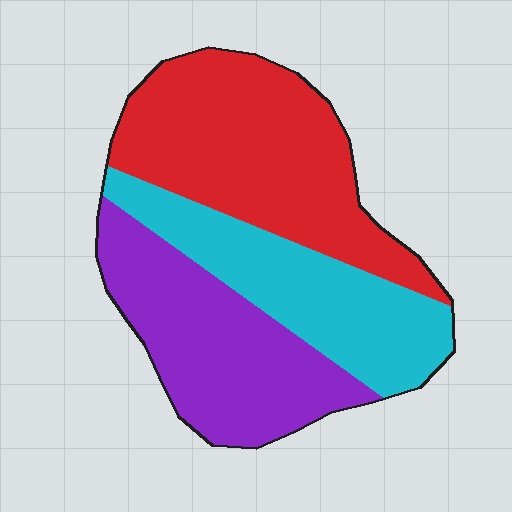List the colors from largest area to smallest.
From largest to smallest: red, purple, cyan.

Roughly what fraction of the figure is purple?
Purple takes up about one third (1/3) of the figure.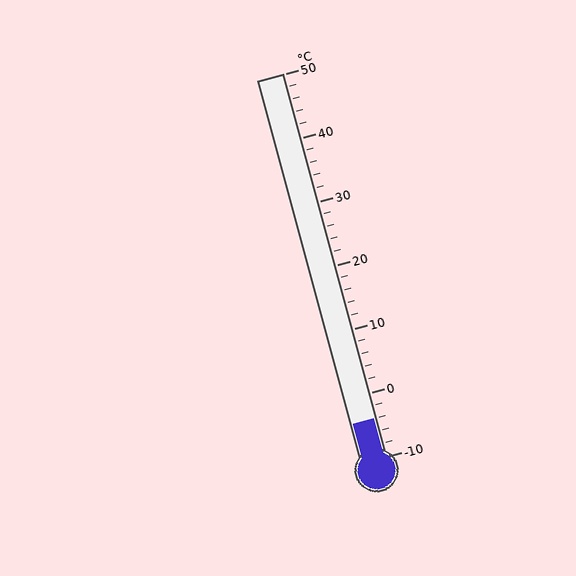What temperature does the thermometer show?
The thermometer shows approximately -4°C.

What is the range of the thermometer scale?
The thermometer scale ranges from -10°C to 50°C.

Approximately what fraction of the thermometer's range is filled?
The thermometer is filled to approximately 10% of its range.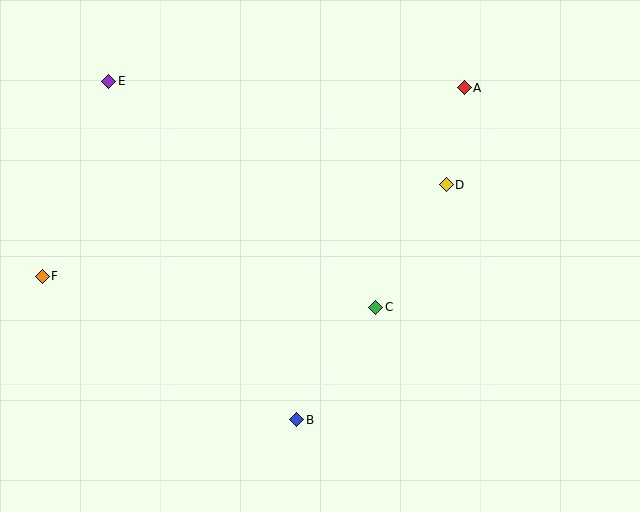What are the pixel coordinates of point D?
Point D is at (446, 185).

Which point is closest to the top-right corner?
Point A is closest to the top-right corner.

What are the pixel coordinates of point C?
Point C is at (376, 307).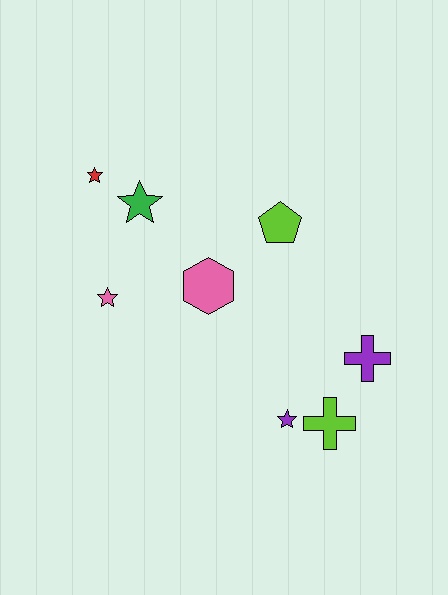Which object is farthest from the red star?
The lime cross is farthest from the red star.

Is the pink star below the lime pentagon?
Yes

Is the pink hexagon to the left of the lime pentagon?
Yes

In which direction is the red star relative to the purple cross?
The red star is to the left of the purple cross.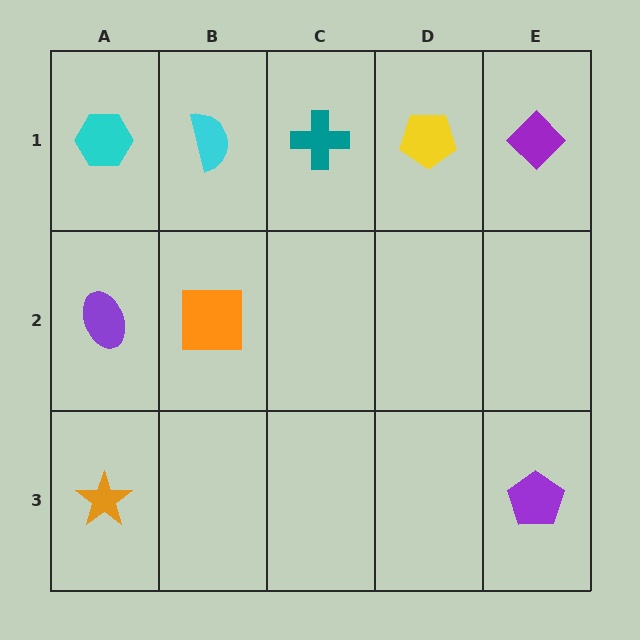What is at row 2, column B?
An orange square.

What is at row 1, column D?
A yellow pentagon.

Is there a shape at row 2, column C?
No, that cell is empty.